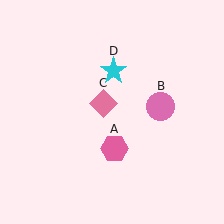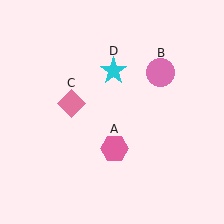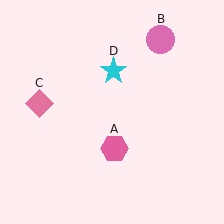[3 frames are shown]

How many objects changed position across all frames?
2 objects changed position: pink circle (object B), pink diamond (object C).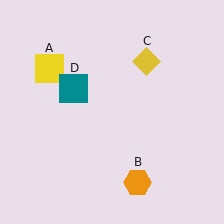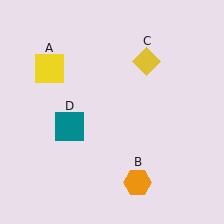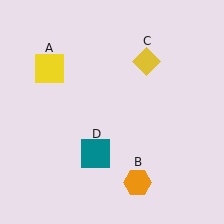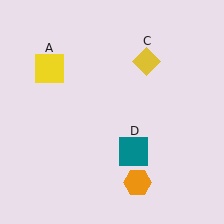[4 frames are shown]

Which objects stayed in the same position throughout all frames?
Yellow square (object A) and orange hexagon (object B) and yellow diamond (object C) remained stationary.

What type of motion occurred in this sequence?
The teal square (object D) rotated counterclockwise around the center of the scene.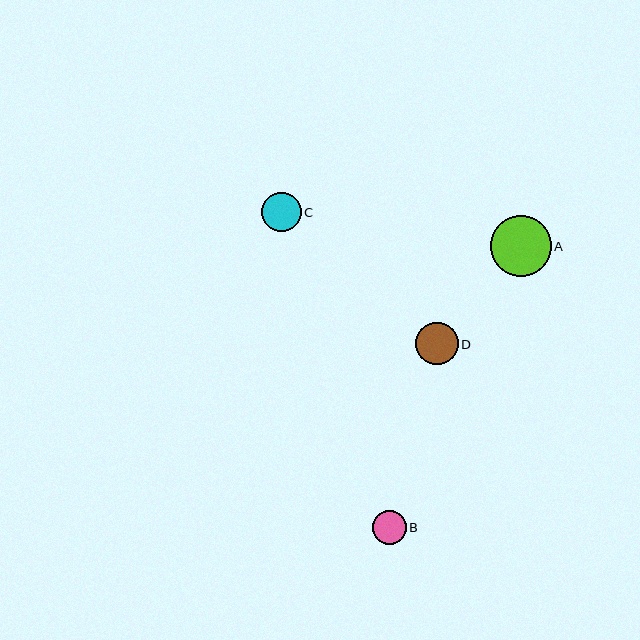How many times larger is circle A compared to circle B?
Circle A is approximately 1.8 times the size of circle B.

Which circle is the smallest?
Circle B is the smallest with a size of approximately 33 pixels.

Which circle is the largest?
Circle A is the largest with a size of approximately 61 pixels.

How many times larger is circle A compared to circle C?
Circle A is approximately 1.6 times the size of circle C.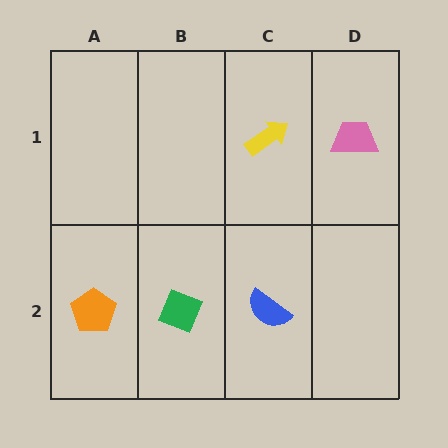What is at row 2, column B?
A green diamond.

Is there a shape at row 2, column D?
No, that cell is empty.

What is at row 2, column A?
An orange pentagon.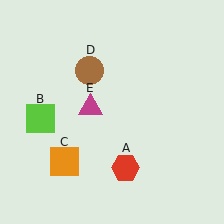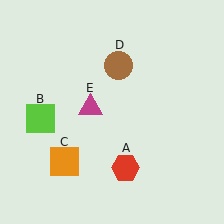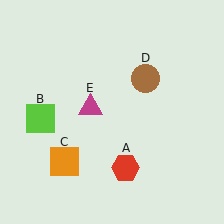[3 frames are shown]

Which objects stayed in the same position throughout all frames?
Red hexagon (object A) and lime square (object B) and orange square (object C) and magenta triangle (object E) remained stationary.